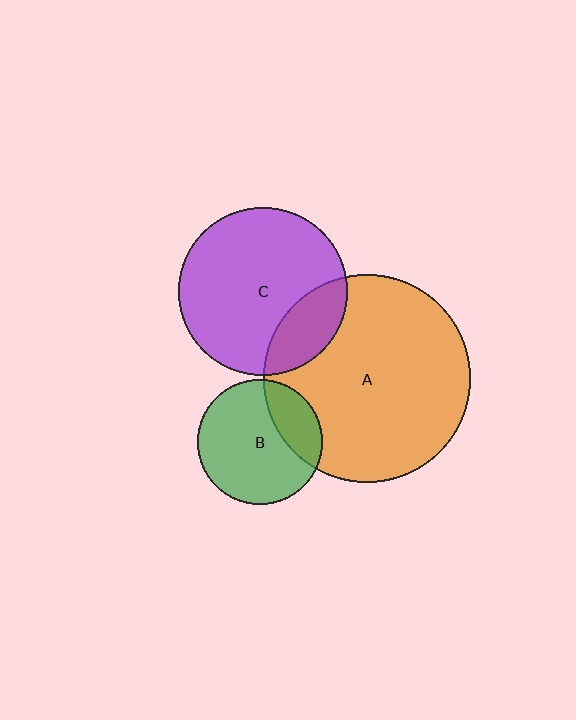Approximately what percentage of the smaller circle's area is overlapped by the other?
Approximately 20%.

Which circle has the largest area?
Circle A (orange).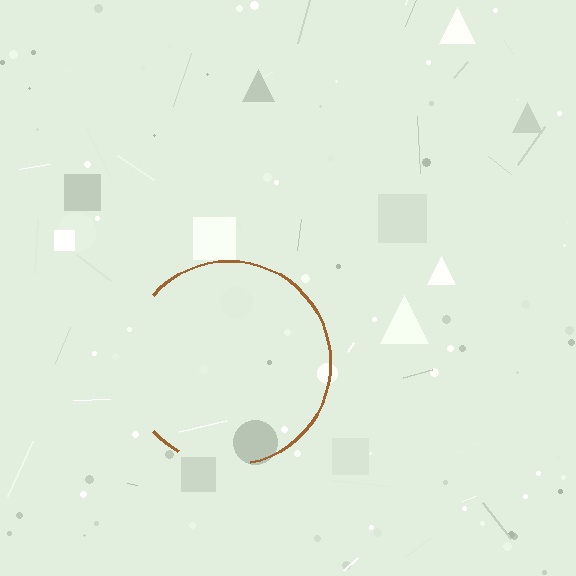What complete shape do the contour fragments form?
The contour fragments form a circle.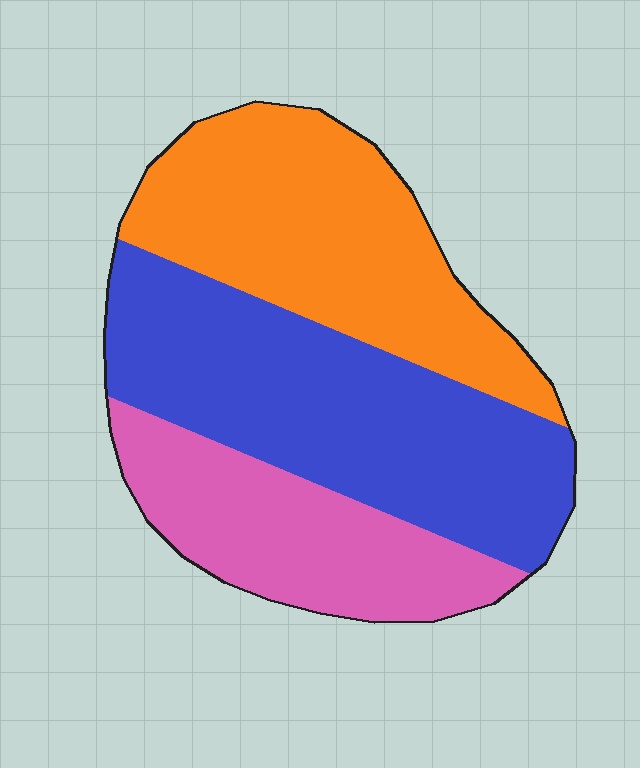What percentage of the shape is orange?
Orange covers about 35% of the shape.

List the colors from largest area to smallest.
From largest to smallest: blue, orange, pink.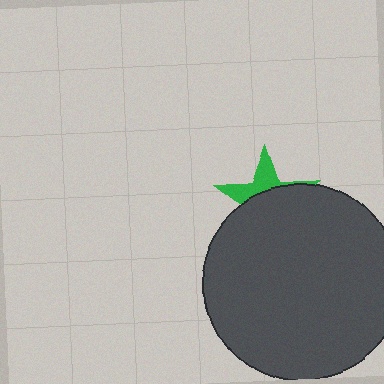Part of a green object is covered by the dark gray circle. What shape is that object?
It is a star.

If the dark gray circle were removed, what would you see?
You would see the complete green star.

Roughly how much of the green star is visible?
A small part of it is visible (roughly 36%).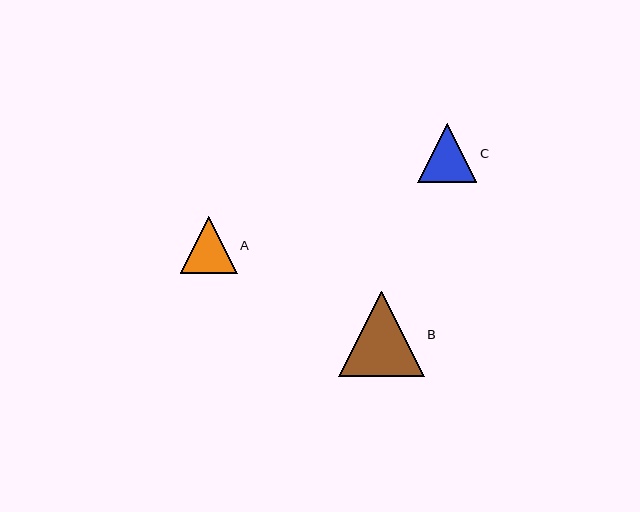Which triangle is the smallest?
Triangle A is the smallest with a size of approximately 57 pixels.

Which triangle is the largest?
Triangle B is the largest with a size of approximately 85 pixels.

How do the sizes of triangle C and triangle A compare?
Triangle C and triangle A are approximately the same size.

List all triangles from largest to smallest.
From largest to smallest: B, C, A.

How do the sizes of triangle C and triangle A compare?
Triangle C and triangle A are approximately the same size.